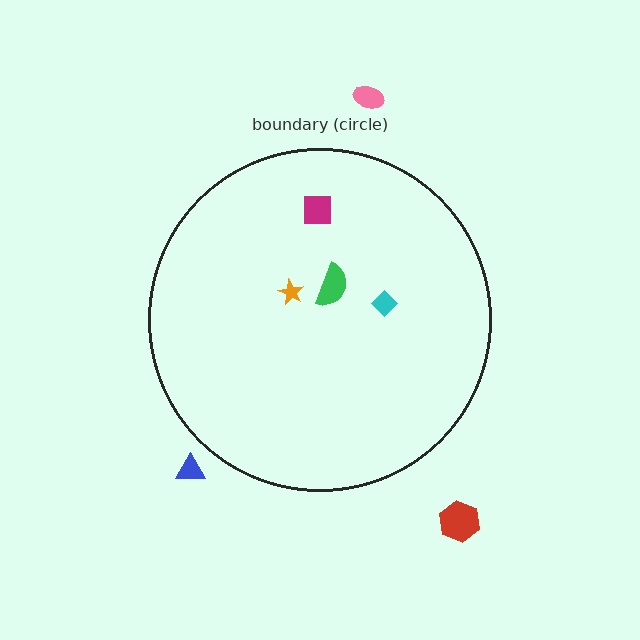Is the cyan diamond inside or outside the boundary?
Inside.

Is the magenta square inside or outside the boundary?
Inside.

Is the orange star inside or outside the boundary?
Inside.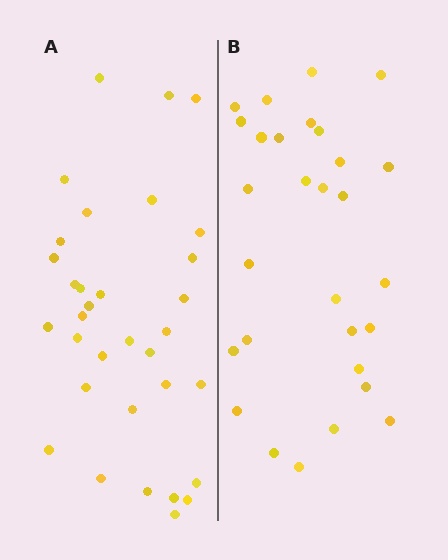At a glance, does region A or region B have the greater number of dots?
Region A (the left region) has more dots.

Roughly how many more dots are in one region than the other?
Region A has about 4 more dots than region B.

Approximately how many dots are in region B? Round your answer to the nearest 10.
About 30 dots. (The exact count is 29, which rounds to 30.)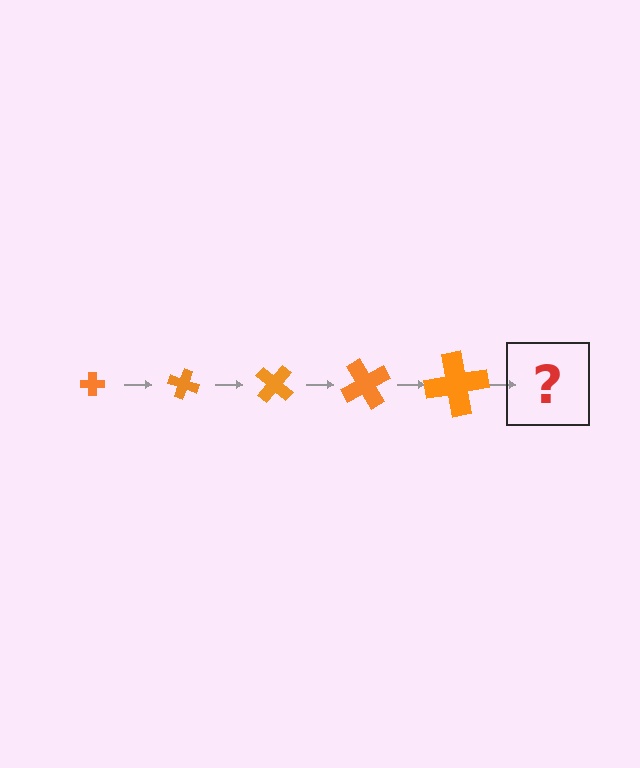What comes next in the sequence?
The next element should be a cross, larger than the previous one and rotated 100 degrees from the start.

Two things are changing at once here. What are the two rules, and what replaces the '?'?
The two rules are that the cross grows larger each step and it rotates 20 degrees each step. The '?' should be a cross, larger than the previous one and rotated 100 degrees from the start.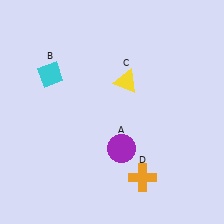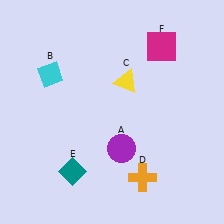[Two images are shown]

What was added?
A teal diamond (E), a magenta square (F) were added in Image 2.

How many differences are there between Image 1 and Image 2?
There are 2 differences between the two images.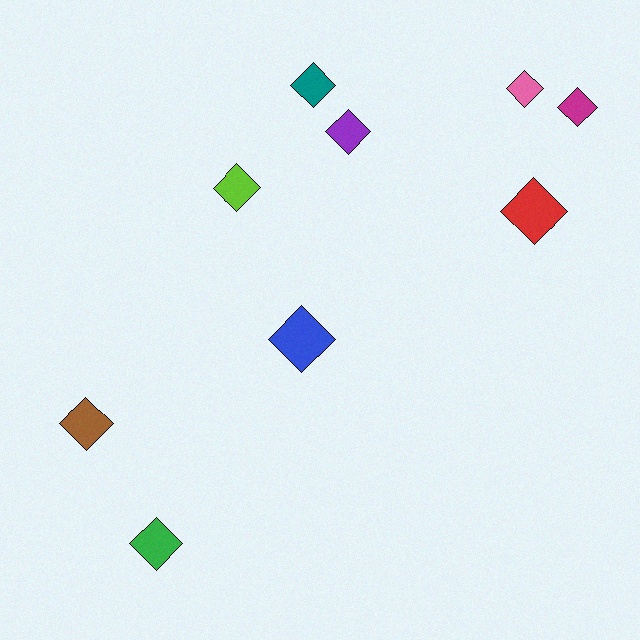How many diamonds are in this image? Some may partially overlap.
There are 9 diamonds.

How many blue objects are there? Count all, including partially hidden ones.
There is 1 blue object.